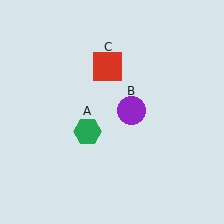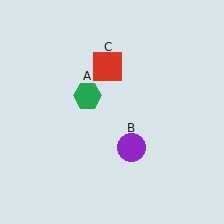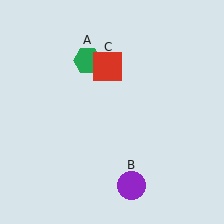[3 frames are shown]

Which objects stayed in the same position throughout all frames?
Red square (object C) remained stationary.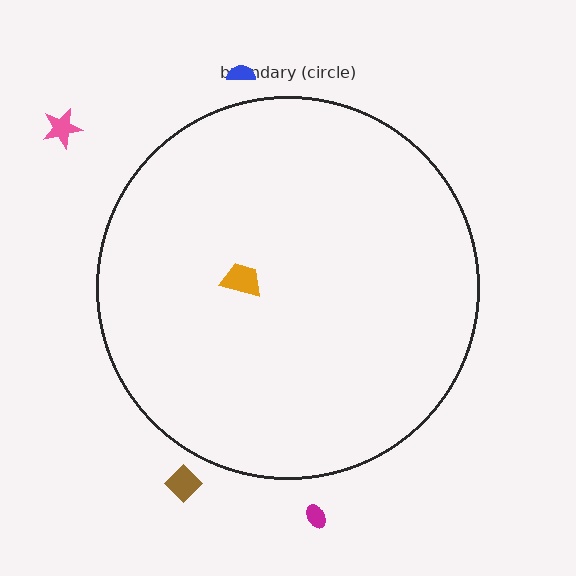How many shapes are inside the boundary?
1 inside, 4 outside.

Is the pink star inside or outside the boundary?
Outside.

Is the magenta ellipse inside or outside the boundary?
Outside.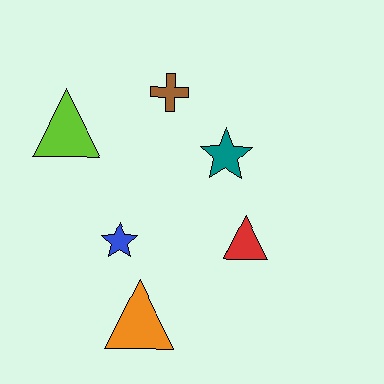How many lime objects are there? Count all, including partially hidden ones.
There is 1 lime object.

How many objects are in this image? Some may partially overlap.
There are 6 objects.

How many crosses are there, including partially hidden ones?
There is 1 cross.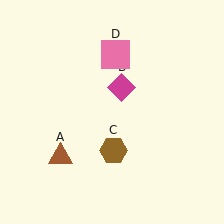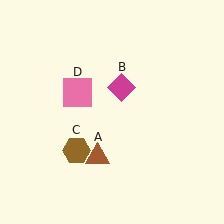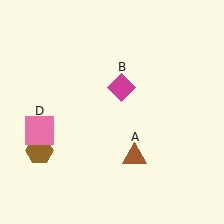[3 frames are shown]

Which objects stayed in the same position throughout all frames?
Magenta diamond (object B) remained stationary.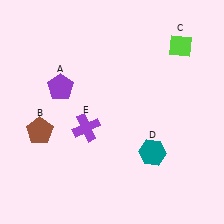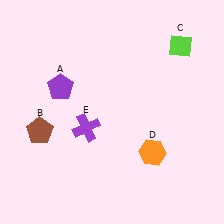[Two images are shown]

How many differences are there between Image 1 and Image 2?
There is 1 difference between the two images.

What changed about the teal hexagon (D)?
In Image 1, D is teal. In Image 2, it changed to orange.